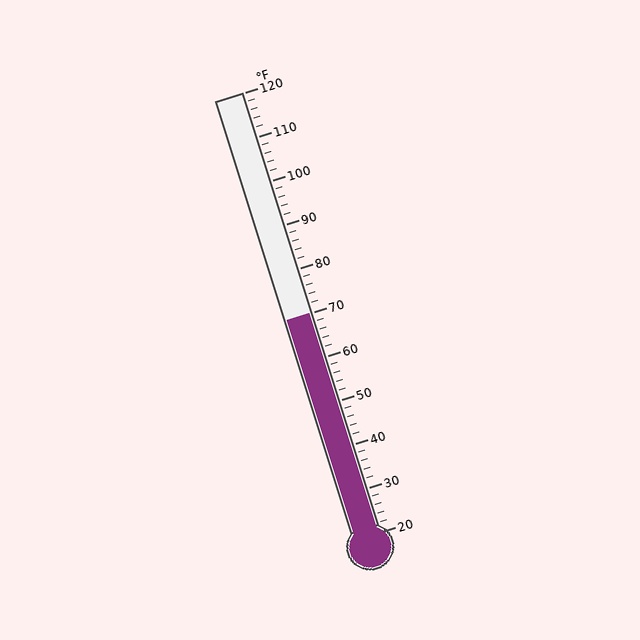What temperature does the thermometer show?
The thermometer shows approximately 70°F.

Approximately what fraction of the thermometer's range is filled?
The thermometer is filled to approximately 50% of its range.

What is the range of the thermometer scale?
The thermometer scale ranges from 20°F to 120°F.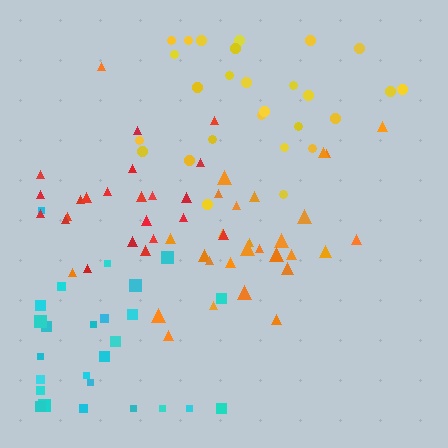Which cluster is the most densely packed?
Red.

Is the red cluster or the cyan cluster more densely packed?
Red.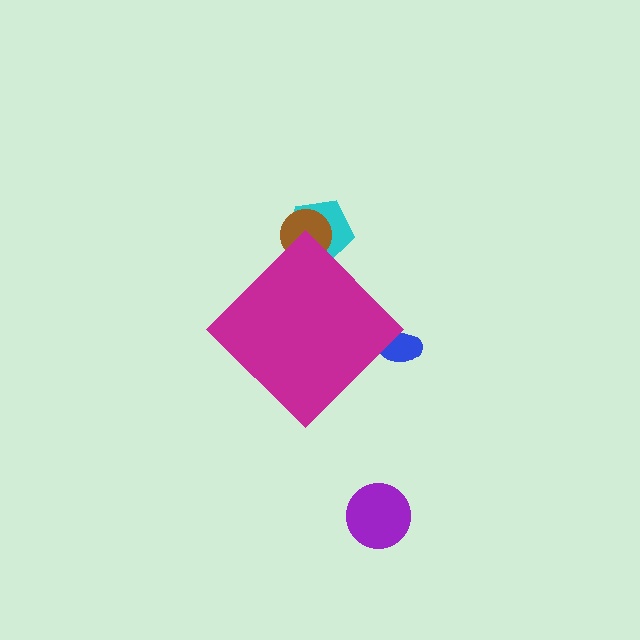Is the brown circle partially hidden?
Yes, the brown circle is partially hidden behind the magenta diamond.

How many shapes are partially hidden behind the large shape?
3 shapes are partially hidden.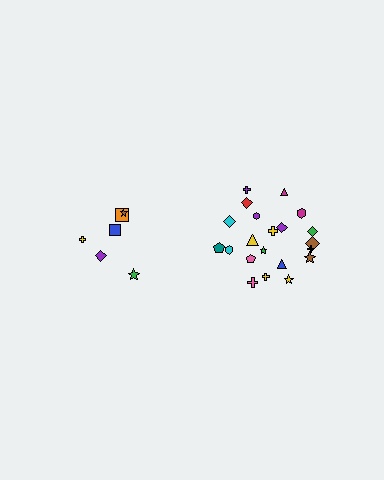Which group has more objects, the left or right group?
The right group.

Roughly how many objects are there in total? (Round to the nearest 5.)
Roughly 30 objects in total.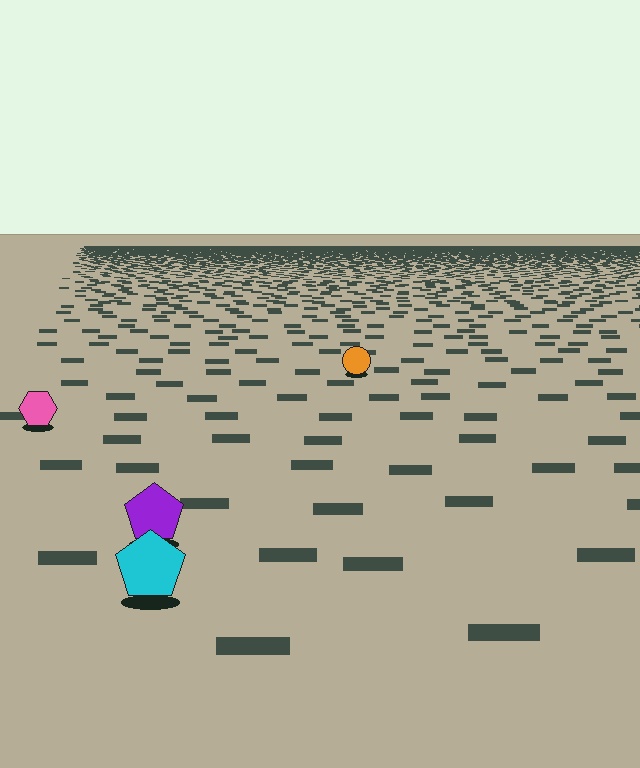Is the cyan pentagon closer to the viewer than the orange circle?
Yes. The cyan pentagon is closer — you can tell from the texture gradient: the ground texture is coarser near it.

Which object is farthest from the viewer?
The orange circle is farthest from the viewer. It appears smaller and the ground texture around it is denser.